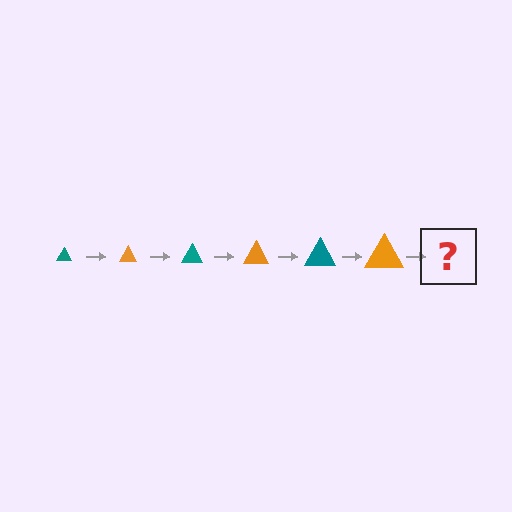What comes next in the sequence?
The next element should be a teal triangle, larger than the previous one.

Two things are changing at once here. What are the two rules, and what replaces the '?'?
The two rules are that the triangle grows larger each step and the color cycles through teal and orange. The '?' should be a teal triangle, larger than the previous one.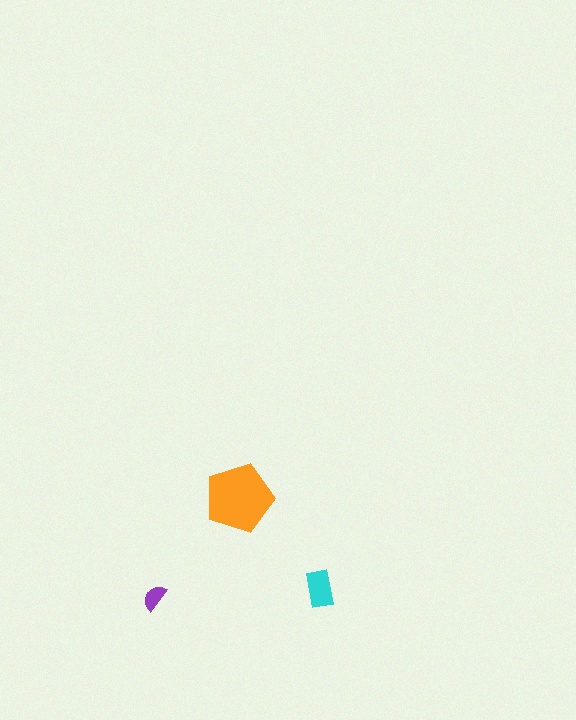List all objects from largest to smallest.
The orange pentagon, the cyan rectangle, the purple semicircle.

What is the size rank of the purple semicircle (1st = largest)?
3rd.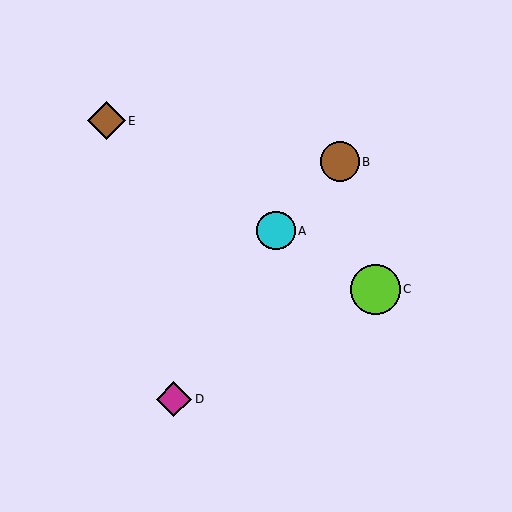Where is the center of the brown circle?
The center of the brown circle is at (340, 162).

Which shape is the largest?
The lime circle (labeled C) is the largest.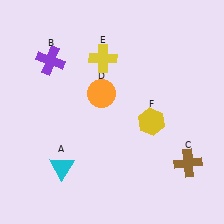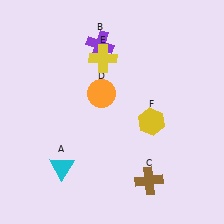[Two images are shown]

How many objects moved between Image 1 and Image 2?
2 objects moved between the two images.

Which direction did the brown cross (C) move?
The brown cross (C) moved left.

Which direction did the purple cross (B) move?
The purple cross (B) moved right.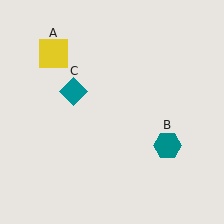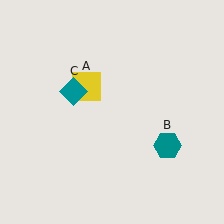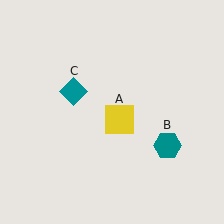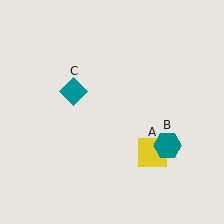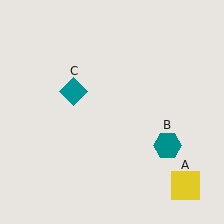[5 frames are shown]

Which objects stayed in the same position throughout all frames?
Teal hexagon (object B) and teal diamond (object C) remained stationary.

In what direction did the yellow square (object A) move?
The yellow square (object A) moved down and to the right.